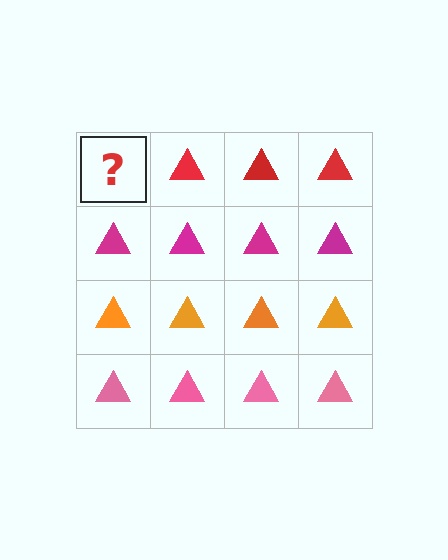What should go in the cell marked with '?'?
The missing cell should contain a red triangle.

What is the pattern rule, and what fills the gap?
The rule is that each row has a consistent color. The gap should be filled with a red triangle.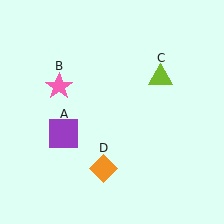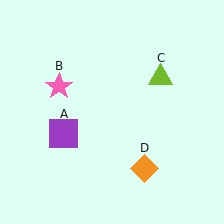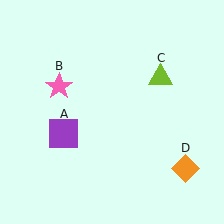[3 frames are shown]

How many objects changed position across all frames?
1 object changed position: orange diamond (object D).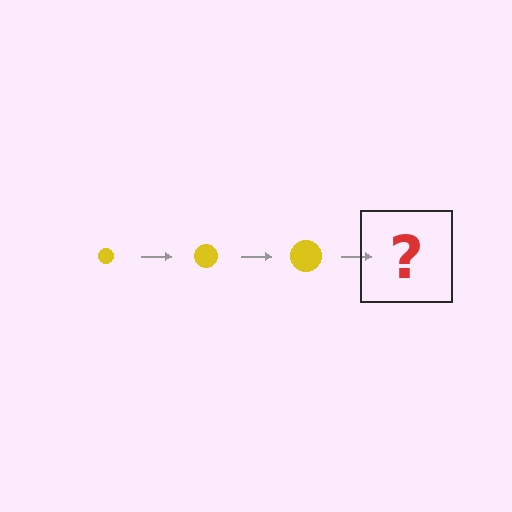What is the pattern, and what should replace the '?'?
The pattern is that the circle gets progressively larger each step. The '?' should be a yellow circle, larger than the previous one.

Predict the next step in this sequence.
The next step is a yellow circle, larger than the previous one.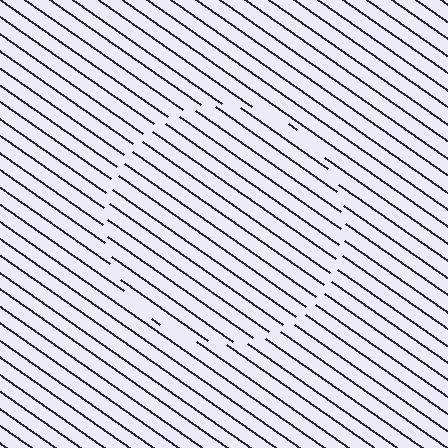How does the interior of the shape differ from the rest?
The interior of the shape contains the same grating, shifted by half a period — the contour is defined by the phase discontinuity where line-ends from the inner and outer gratings abut.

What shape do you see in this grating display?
An illusory circle. The interior of the shape contains the same grating, shifted by half a period — the contour is defined by the phase discontinuity where line-ends from the inner and outer gratings abut.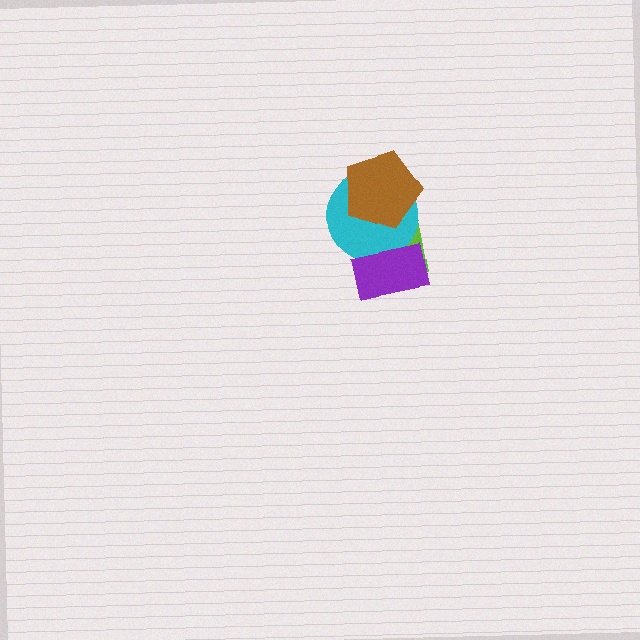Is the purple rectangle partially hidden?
No, no other shape covers it.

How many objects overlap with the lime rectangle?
3 objects overlap with the lime rectangle.